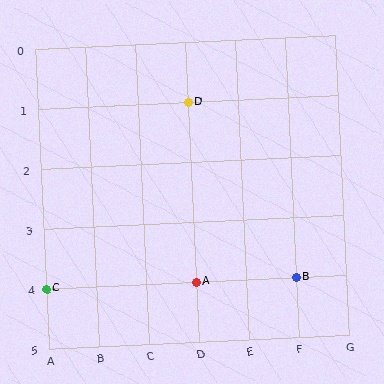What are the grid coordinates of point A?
Point A is at grid coordinates (D, 4).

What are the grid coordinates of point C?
Point C is at grid coordinates (A, 4).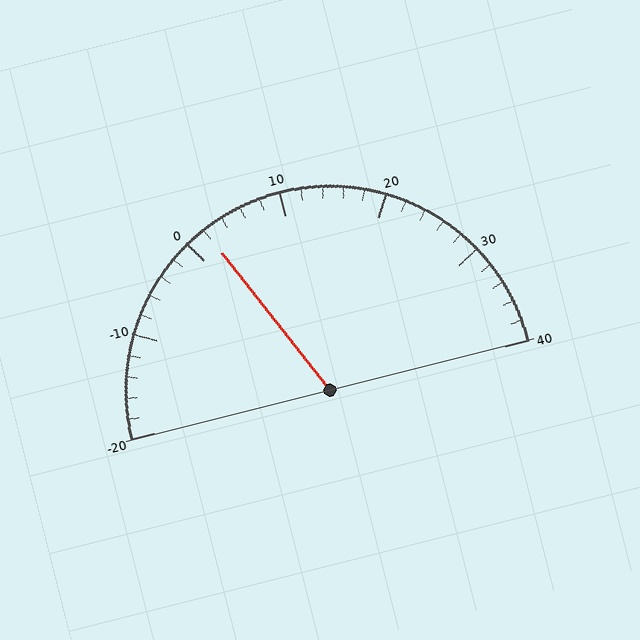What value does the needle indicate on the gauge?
The needle indicates approximately 2.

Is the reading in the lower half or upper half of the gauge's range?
The reading is in the lower half of the range (-20 to 40).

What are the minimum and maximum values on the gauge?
The gauge ranges from -20 to 40.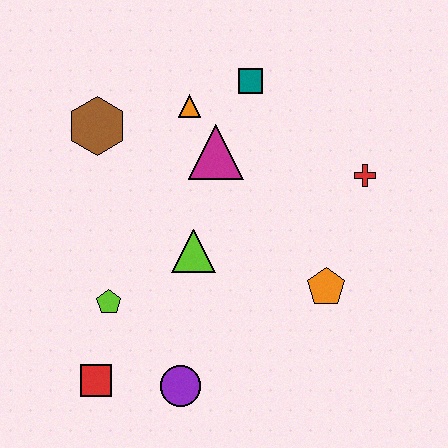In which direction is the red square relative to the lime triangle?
The red square is below the lime triangle.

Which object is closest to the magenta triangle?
The orange triangle is closest to the magenta triangle.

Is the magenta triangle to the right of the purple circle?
Yes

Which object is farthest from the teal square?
The red square is farthest from the teal square.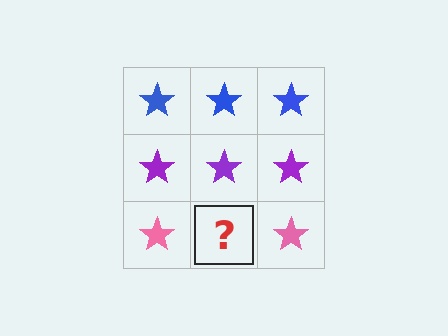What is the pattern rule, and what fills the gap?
The rule is that each row has a consistent color. The gap should be filled with a pink star.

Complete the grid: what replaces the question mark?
The question mark should be replaced with a pink star.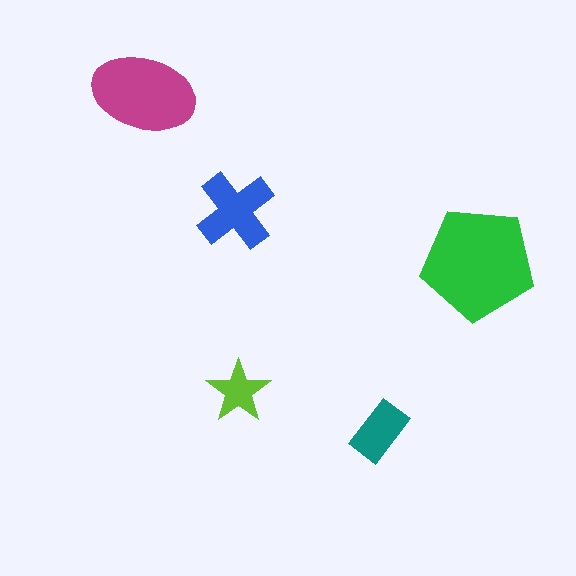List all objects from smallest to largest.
The lime star, the teal rectangle, the blue cross, the magenta ellipse, the green pentagon.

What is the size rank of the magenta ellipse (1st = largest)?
2nd.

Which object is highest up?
The magenta ellipse is topmost.